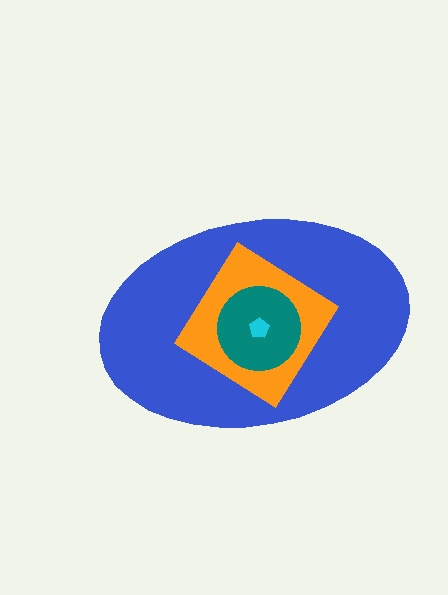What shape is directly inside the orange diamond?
The teal circle.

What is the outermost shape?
The blue ellipse.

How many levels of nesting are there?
4.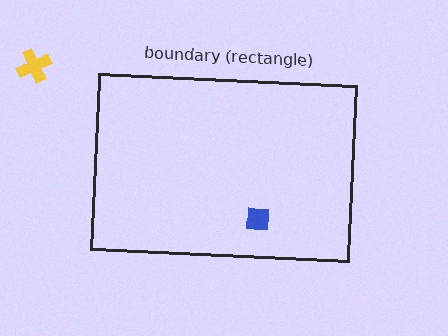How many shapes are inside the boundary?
1 inside, 1 outside.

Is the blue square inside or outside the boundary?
Inside.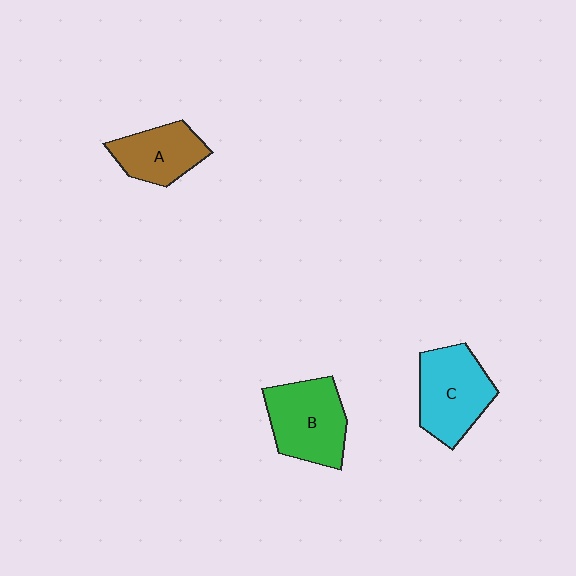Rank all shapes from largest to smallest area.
From largest to smallest: B (green), C (cyan), A (brown).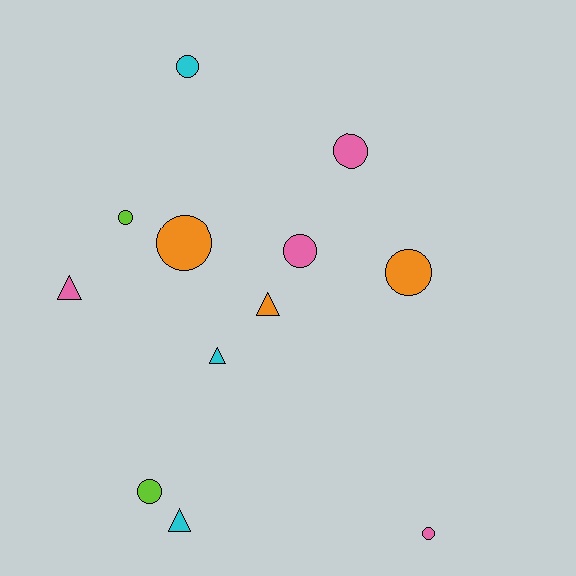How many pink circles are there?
There are 3 pink circles.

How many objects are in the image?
There are 12 objects.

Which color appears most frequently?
Pink, with 4 objects.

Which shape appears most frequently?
Circle, with 8 objects.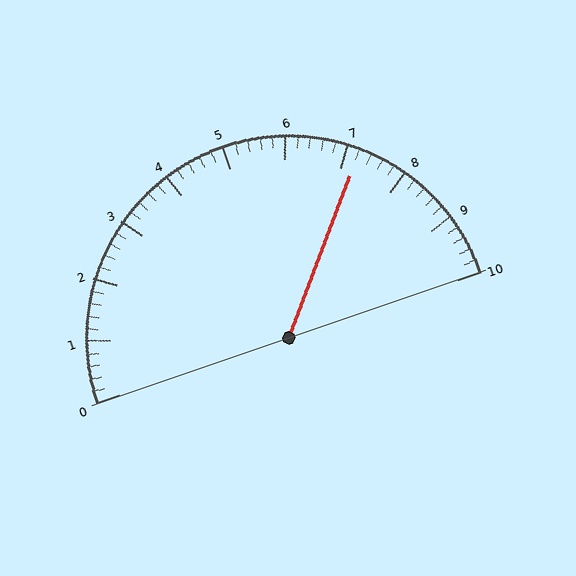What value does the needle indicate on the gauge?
The needle indicates approximately 7.2.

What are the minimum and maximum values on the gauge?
The gauge ranges from 0 to 10.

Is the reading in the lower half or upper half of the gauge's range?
The reading is in the upper half of the range (0 to 10).